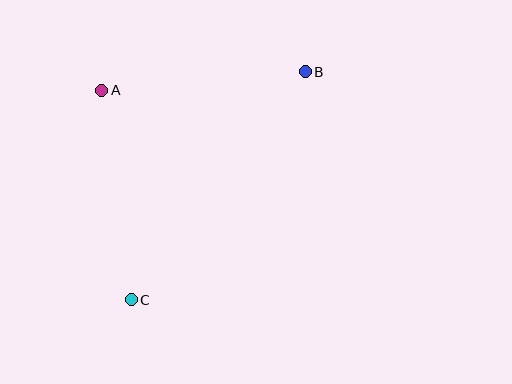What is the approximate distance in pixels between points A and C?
The distance between A and C is approximately 211 pixels.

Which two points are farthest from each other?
Points B and C are farthest from each other.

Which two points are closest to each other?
Points A and B are closest to each other.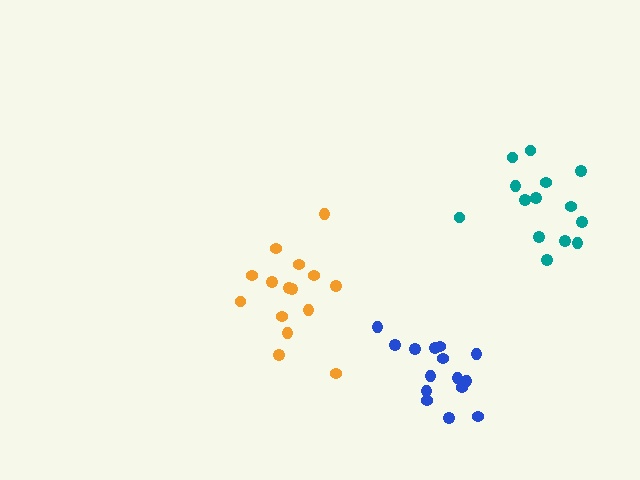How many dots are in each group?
Group 1: 14 dots, Group 2: 15 dots, Group 3: 15 dots (44 total).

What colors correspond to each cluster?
The clusters are colored: teal, blue, orange.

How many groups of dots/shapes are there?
There are 3 groups.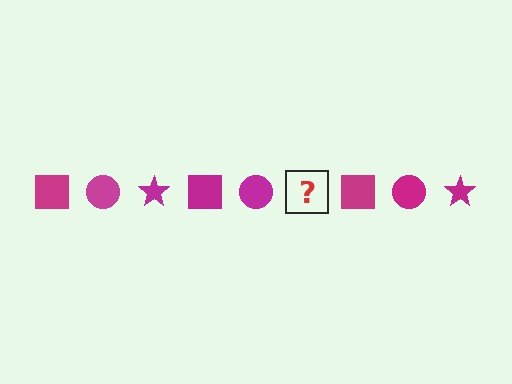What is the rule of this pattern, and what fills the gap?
The rule is that the pattern cycles through square, circle, star shapes in magenta. The gap should be filled with a magenta star.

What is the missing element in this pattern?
The missing element is a magenta star.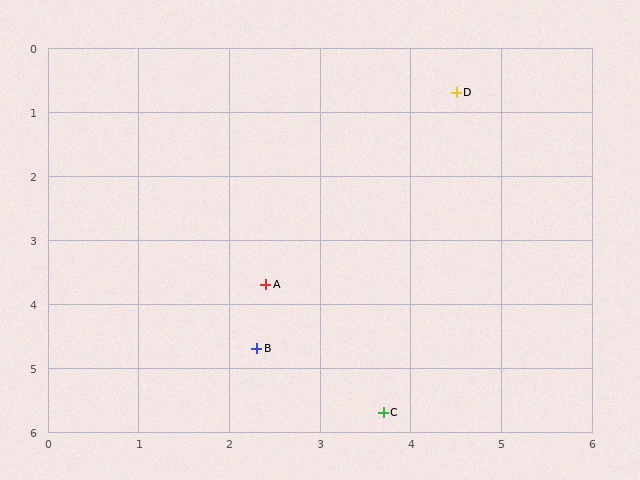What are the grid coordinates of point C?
Point C is at approximately (3.7, 5.7).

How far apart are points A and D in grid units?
Points A and D are about 3.7 grid units apart.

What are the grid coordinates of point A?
Point A is at approximately (2.4, 3.7).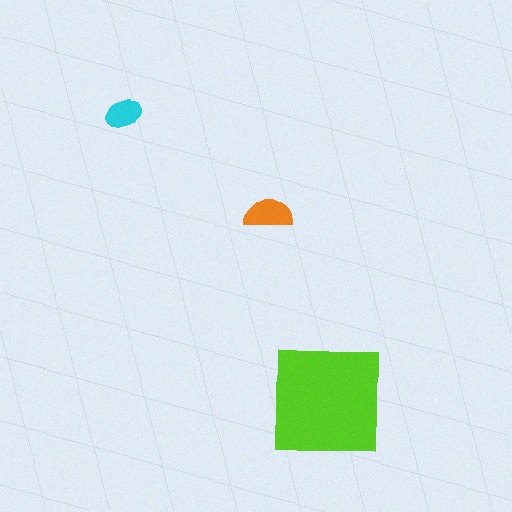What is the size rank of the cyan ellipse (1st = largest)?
3rd.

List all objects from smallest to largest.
The cyan ellipse, the orange semicircle, the lime square.